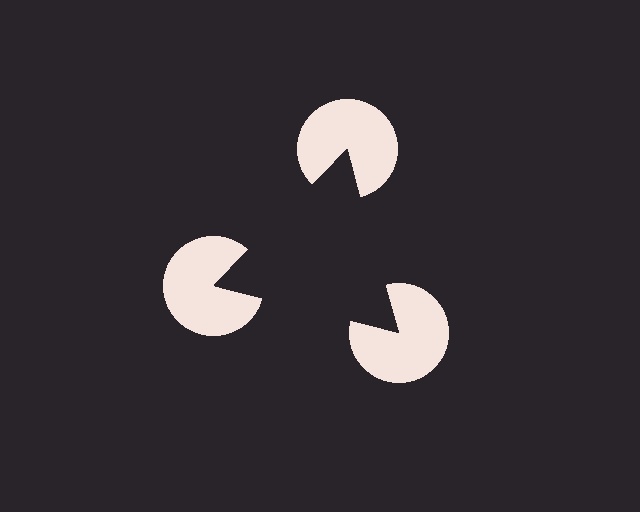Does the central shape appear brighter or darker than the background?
It typically appears slightly darker than the background, even though no actual brightness change is drawn.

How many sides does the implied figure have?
3 sides.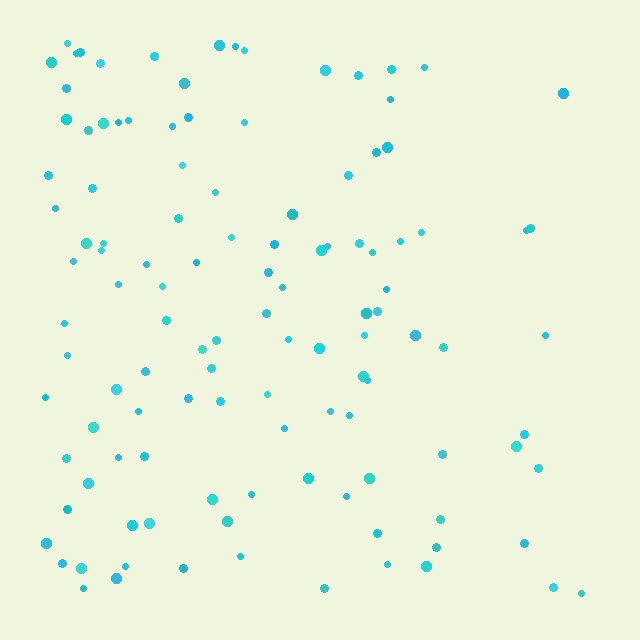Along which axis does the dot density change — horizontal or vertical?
Horizontal.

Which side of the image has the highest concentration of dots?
The left.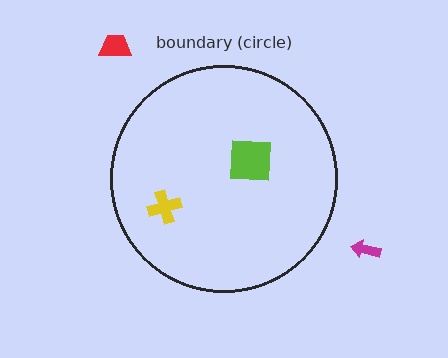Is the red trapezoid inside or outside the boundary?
Outside.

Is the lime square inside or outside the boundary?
Inside.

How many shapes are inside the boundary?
2 inside, 2 outside.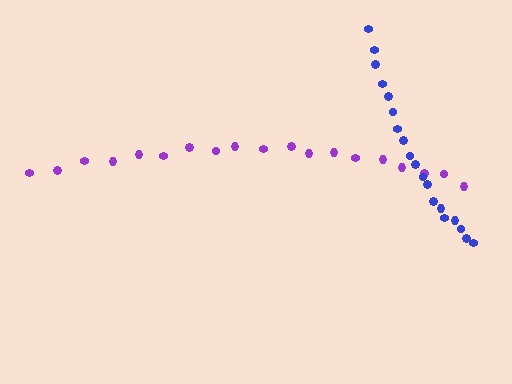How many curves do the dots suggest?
There are 2 distinct paths.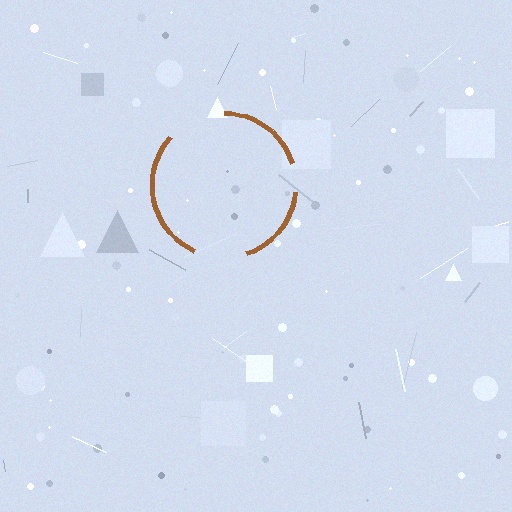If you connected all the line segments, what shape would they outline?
They would outline a circle.